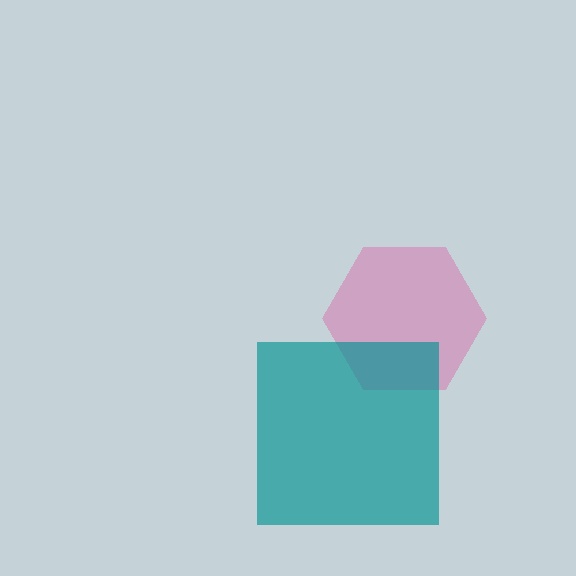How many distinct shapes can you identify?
There are 2 distinct shapes: a pink hexagon, a teal square.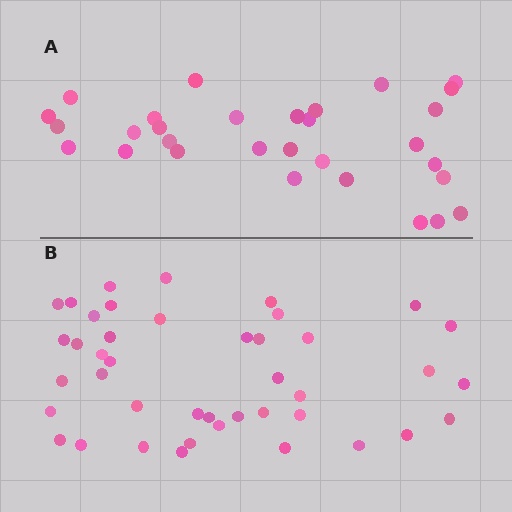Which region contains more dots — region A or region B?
Region B (the bottom region) has more dots.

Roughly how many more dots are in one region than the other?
Region B has roughly 12 or so more dots than region A.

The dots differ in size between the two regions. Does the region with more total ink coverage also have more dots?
No. Region A has more total ink coverage because its dots are larger, but region B actually contains more individual dots. Total area can be misleading — the number of items is what matters here.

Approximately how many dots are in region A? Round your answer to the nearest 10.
About 30 dots.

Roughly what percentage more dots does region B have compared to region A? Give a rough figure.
About 40% more.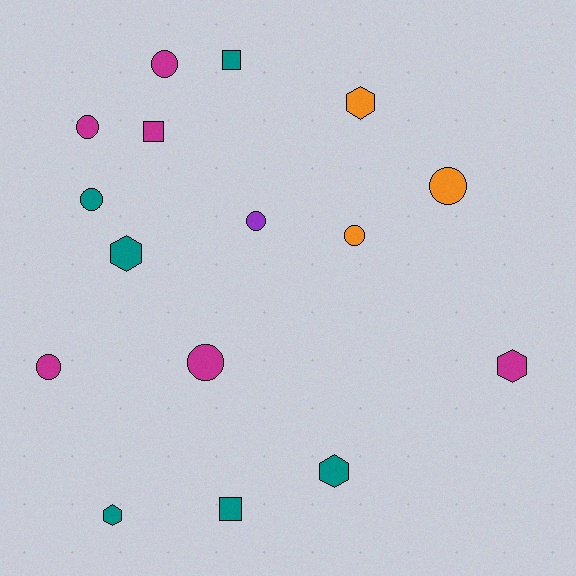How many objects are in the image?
There are 16 objects.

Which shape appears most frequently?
Circle, with 8 objects.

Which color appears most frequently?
Magenta, with 6 objects.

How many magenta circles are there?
There are 4 magenta circles.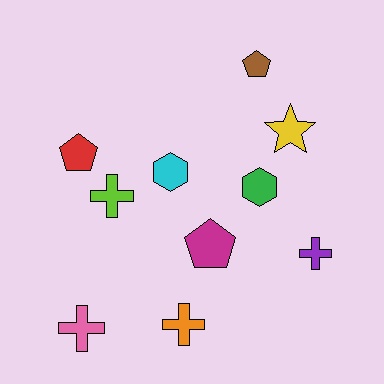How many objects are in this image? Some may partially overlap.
There are 10 objects.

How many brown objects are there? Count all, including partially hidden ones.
There is 1 brown object.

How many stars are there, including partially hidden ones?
There is 1 star.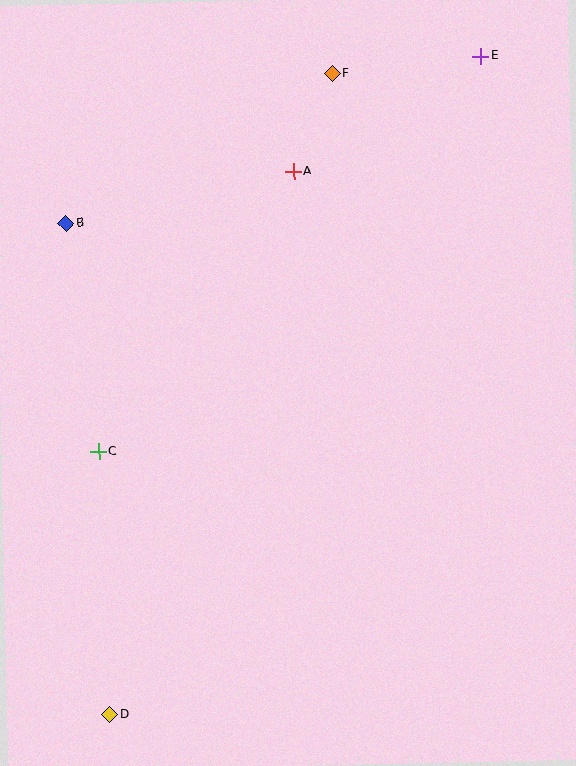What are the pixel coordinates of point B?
Point B is at (66, 223).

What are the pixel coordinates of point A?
Point A is at (294, 171).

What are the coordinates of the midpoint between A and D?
The midpoint between A and D is at (202, 443).